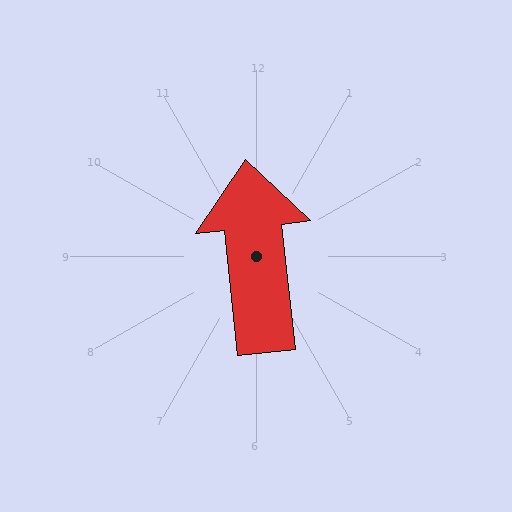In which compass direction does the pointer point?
North.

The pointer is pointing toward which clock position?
Roughly 12 o'clock.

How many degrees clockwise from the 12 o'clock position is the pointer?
Approximately 354 degrees.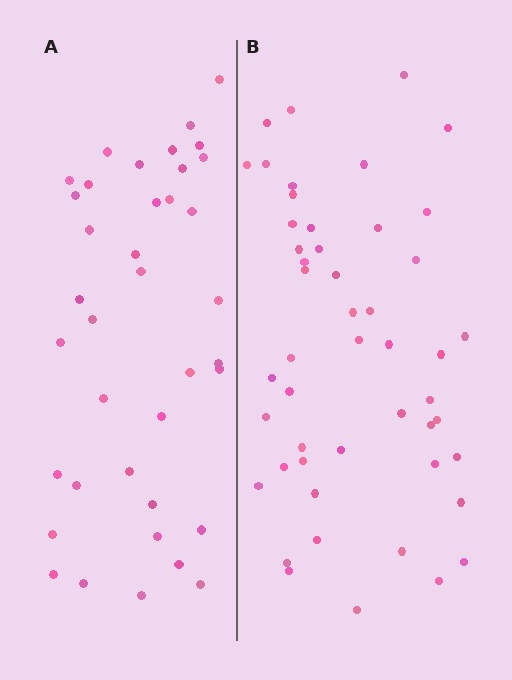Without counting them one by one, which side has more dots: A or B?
Region B (the right region) has more dots.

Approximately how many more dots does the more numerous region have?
Region B has roughly 12 or so more dots than region A.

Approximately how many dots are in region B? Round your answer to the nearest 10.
About 50 dots. (The exact count is 49, which rounds to 50.)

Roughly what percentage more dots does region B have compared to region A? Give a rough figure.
About 30% more.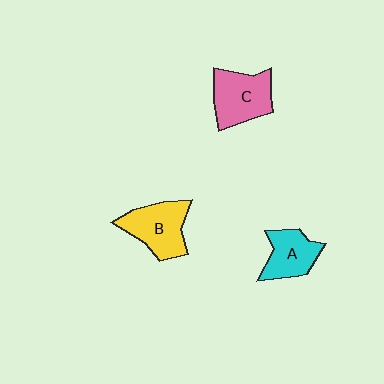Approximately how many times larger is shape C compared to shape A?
Approximately 1.3 times.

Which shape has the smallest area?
Shape A (cyan).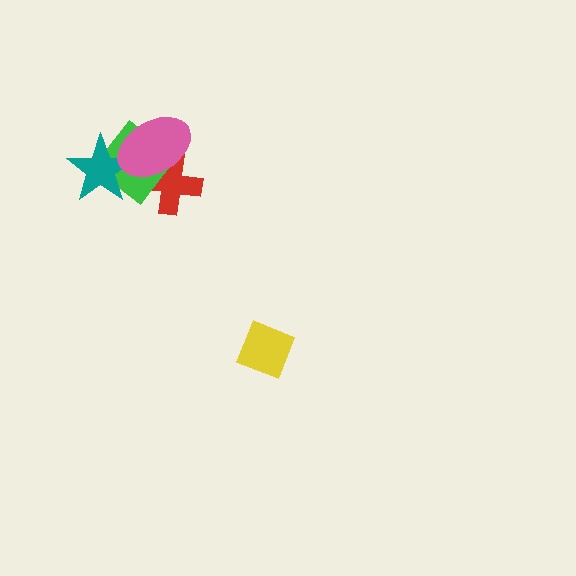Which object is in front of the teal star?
The pink ellipse is in front of the teal star.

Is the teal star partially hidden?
Yes, it is partially covered by another shape.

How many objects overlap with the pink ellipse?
3 objects overlap with the pink ellipse.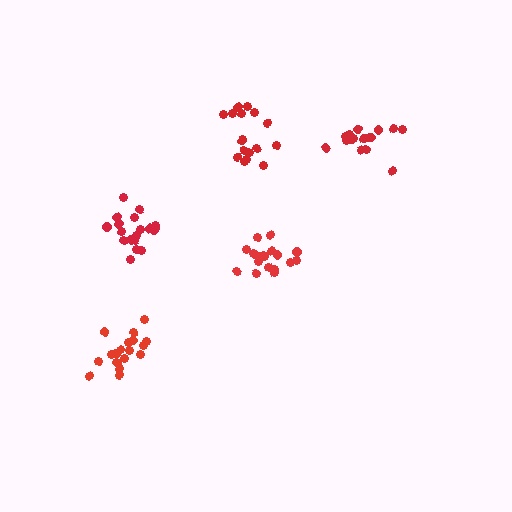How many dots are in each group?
Group 1: 17 dots, Group 2: 20 dots, Group 3: 19 dots, Group 4: 17 dots, Group 5: 20 dots (93 total).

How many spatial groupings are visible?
There are 5 spatial groupings.